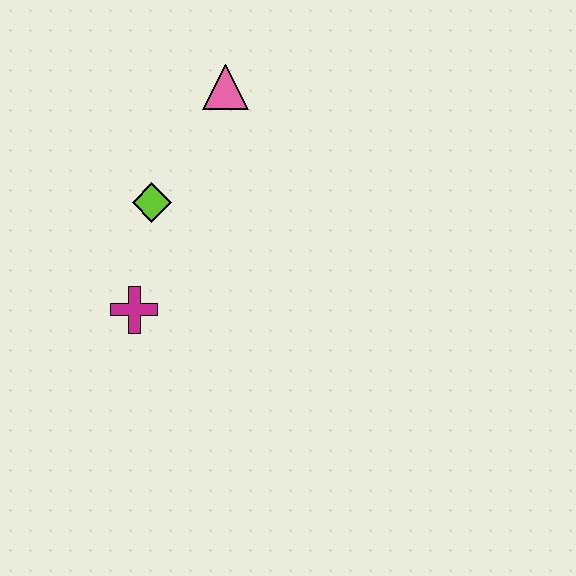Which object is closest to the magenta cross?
The lime diamond is closest to the magenta cross.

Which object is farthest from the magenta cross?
The pink triangle is farthest from the magenta cross.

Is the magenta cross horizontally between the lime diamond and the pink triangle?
No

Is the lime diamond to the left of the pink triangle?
Yes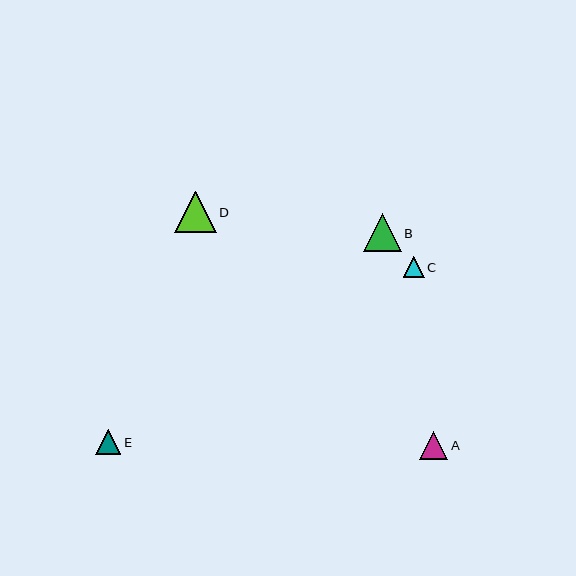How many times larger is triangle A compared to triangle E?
Triangle A is approximately 1.1 times the size of triangle E.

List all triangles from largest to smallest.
From largest to smallest: D, B, A, E, C.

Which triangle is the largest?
Triangle D is the largest with a size of approximately 41 pixels.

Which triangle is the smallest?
Triangle C is the smallest with a size of approximately 21 pixels.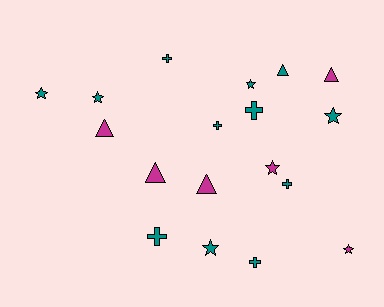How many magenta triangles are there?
There are 4 magenta triangles.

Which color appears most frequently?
Teal, with 12 objects.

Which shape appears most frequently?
Star, with 7 objects.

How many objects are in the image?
There are 18 objects.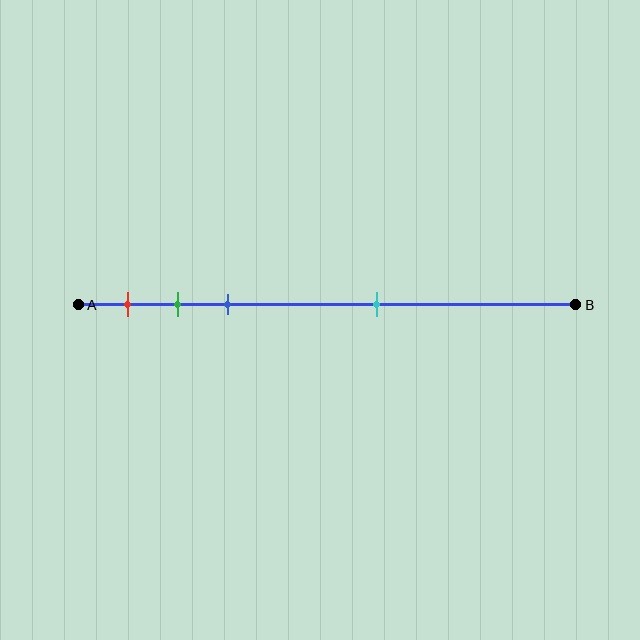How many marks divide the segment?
There are 4 marks dividing the segment.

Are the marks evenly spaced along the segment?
No, the marks are not evenly spaced.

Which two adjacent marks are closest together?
The green and blue marks are the closest adjacent pair.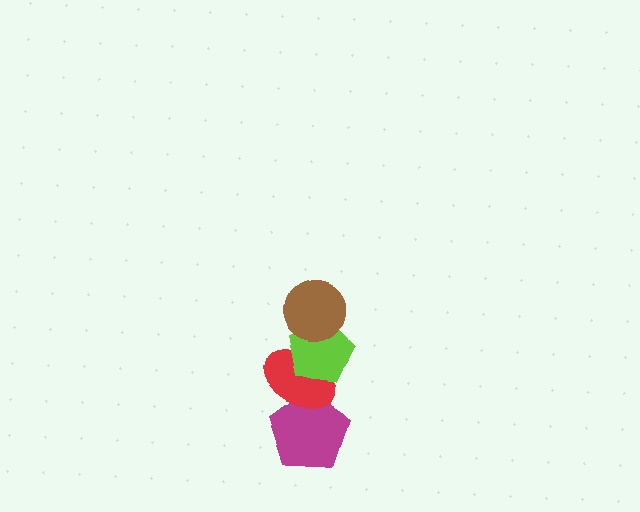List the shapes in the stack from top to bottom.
From top to bottom: the brown circle, the lime pentagon, the red ellipse, the magenta pentagon.